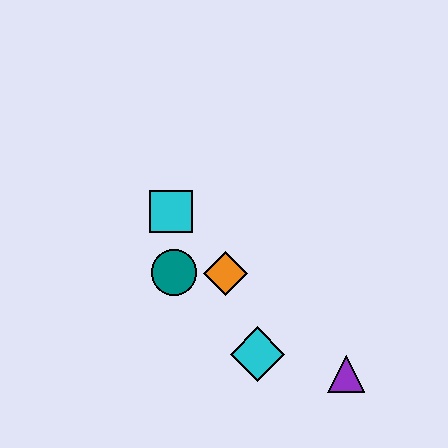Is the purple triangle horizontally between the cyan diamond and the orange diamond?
No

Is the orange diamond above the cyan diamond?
Yes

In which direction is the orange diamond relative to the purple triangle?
The orange diamond is to the left of the purple triangle.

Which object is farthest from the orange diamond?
The purple triangle is farthest from the orange diamond.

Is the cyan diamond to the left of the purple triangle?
Yes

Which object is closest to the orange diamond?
The teal circle is closest to the orange diamond.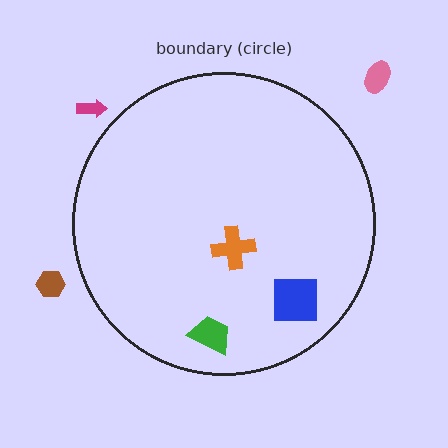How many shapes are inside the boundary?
3 inside, 3 outside.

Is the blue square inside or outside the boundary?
Inside.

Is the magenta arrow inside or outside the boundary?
Outside.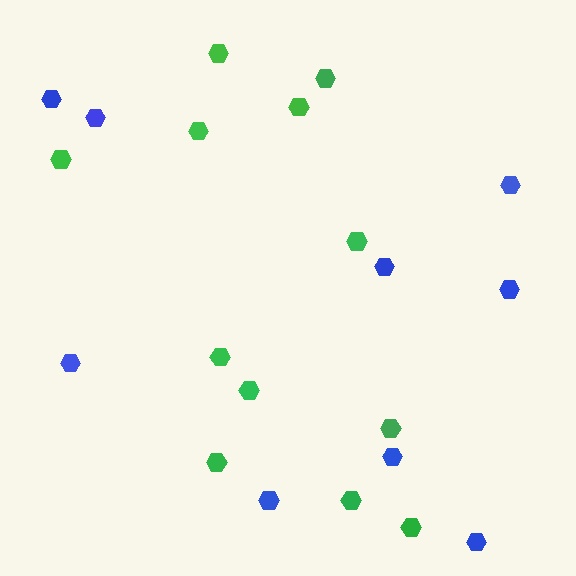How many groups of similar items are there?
There are 2 groups: one group of green hexagons (12) and one group of blue hexagons (9).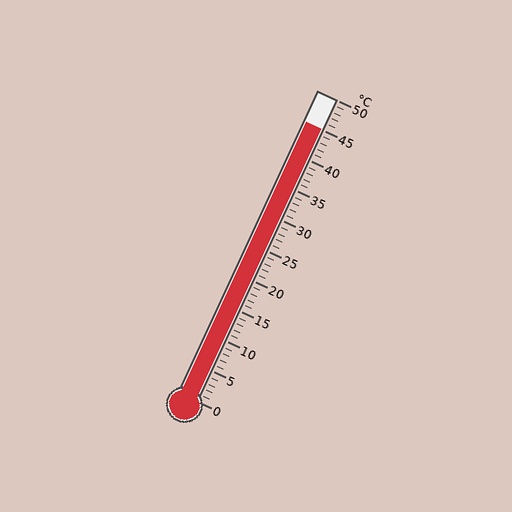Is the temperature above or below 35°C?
The temperature is above 35°C.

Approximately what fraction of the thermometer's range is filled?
The thermometer is filled to approximately 90% of its range.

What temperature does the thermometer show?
The thermometer shows approximately 45°C.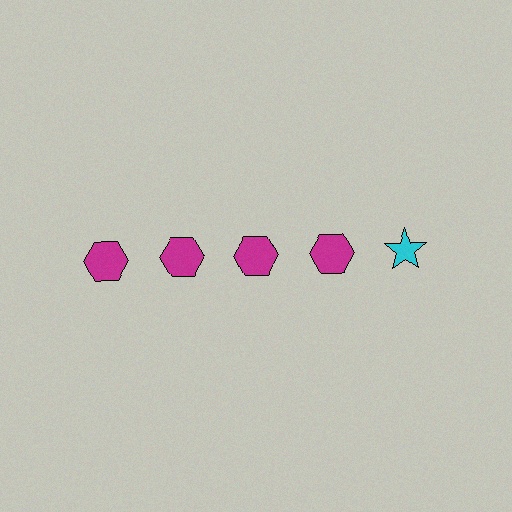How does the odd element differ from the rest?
It differs in both color (cyan instead of magenta) and shape (star instead of hexagon).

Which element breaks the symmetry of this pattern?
The cyan star in the top row, rightmost column breaks the symmetry. All other shapes are magenta hexagons.